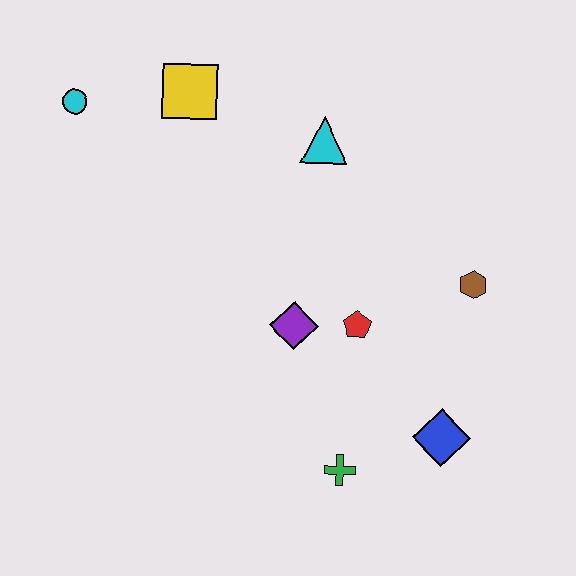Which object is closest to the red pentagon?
The purple diamond is closest to the red pentagon.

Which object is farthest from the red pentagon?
The cyan circle is farthest from the red pentagon.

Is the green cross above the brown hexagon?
No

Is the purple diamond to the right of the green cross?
No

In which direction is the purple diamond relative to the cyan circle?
The purple diamond is to the right of the cyan circle.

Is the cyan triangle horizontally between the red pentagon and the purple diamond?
Yes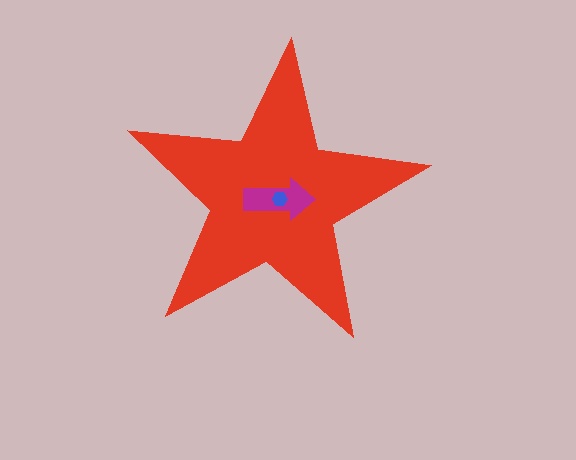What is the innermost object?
The blue hexagon.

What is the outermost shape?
The red star.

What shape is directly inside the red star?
The magenta arrow.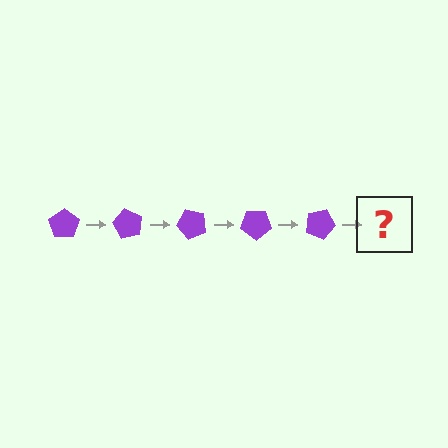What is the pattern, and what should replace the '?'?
The pattern is that the pentagon rotates 60 degrees each step. The '?' should be a purple pentagon rotated 300 degrees.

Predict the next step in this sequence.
The next step is a purple pentagon rotated 300 degrees.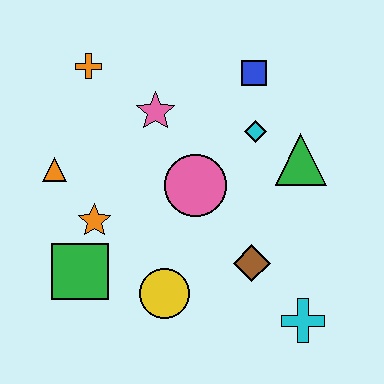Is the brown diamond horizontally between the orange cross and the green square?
No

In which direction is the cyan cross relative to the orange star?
The cyan cross is to the right of the orange star.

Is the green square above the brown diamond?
No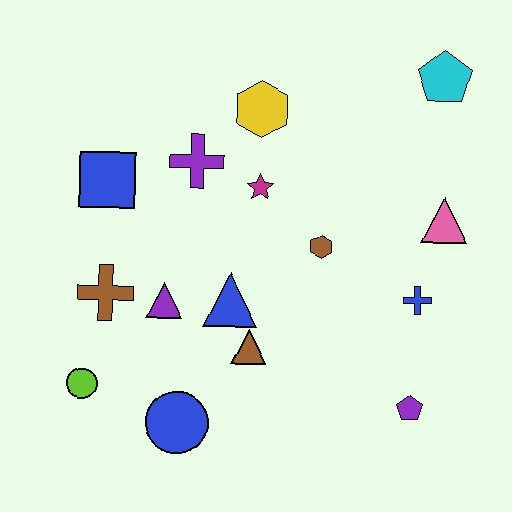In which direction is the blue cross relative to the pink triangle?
The blue cross is below the pink triangle.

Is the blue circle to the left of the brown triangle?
Yes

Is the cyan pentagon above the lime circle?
Yes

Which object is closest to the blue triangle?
The brown triangle is closest to the blue triangle.